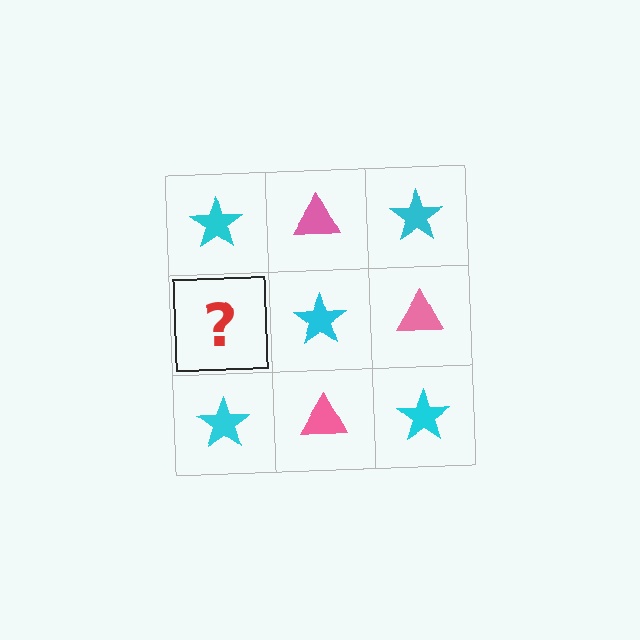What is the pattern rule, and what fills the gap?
The rule is that it alternates cyan star and pink triangle in a checkerboard pattern. The gap should be filled with a pink triangle.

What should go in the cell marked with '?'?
The missing cell should contain a pink triangle.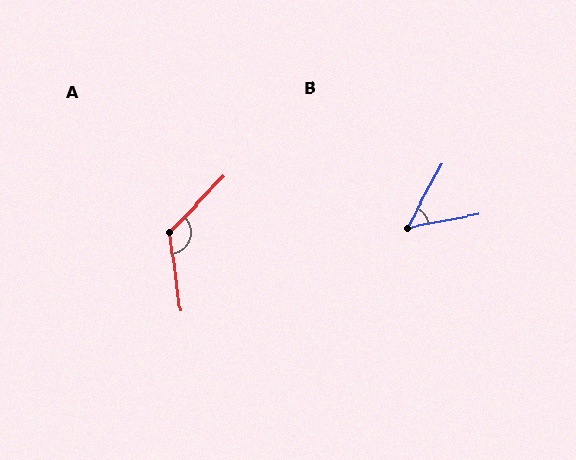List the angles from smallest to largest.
B (51°), A (128°).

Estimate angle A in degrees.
Approximately 128 degrees.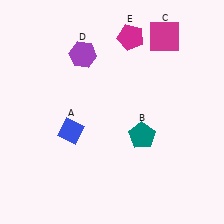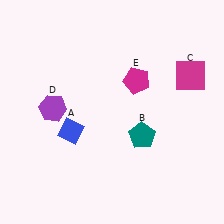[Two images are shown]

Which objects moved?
The objects that moved are: the magenta square (C), the purple hexagon (D), the magenta pentagon (E).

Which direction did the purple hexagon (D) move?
The purple hexagon (D) moved down.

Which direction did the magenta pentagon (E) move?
The magenta pentagon (E) moved down.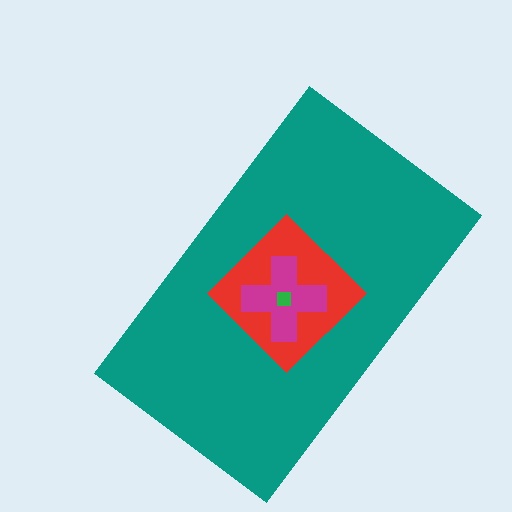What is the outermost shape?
The teal rectangle.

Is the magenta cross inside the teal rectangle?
Yes.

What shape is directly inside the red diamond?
The magenta cross.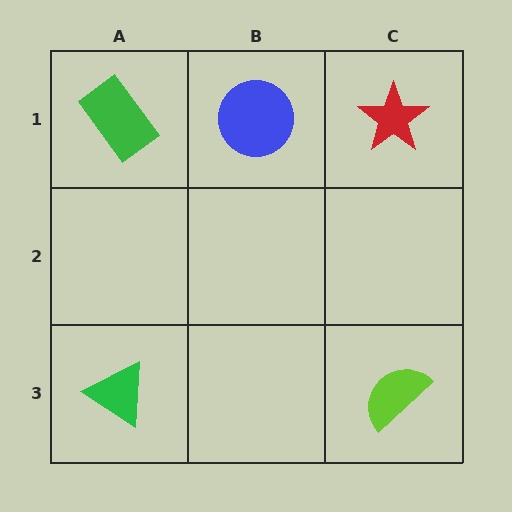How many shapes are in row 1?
3 shapes.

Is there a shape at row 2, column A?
No, that cell is empty.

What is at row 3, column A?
A green triangle.